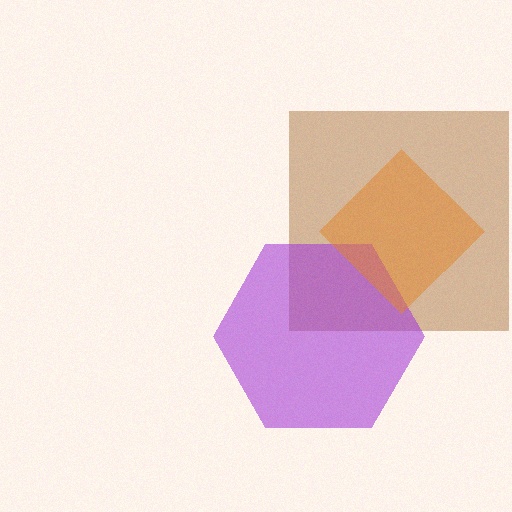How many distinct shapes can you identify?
There are 3 distinct shapes: a brown square, a purple hexagon, an orange diamond.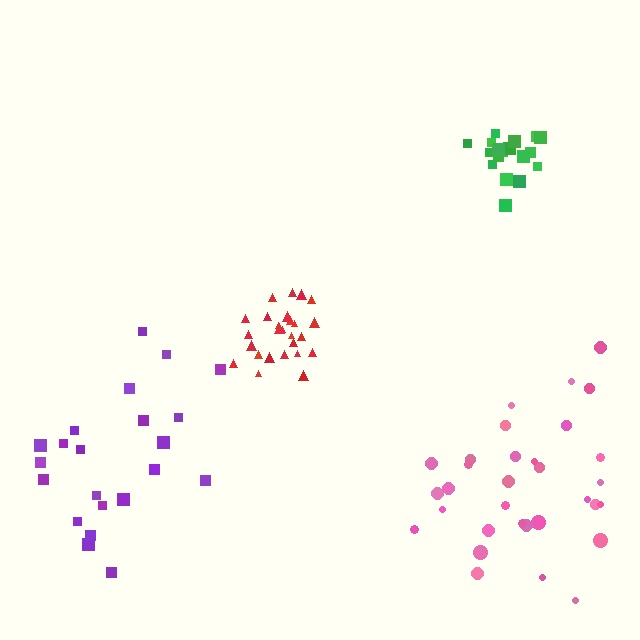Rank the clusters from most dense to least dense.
red, green, pink, purple.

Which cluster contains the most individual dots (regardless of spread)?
Pink (32).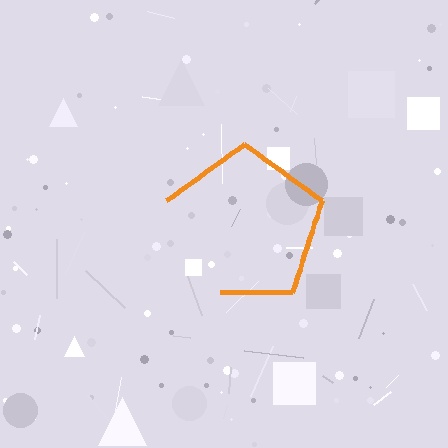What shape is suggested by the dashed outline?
The dashed outline suggests a pentagon.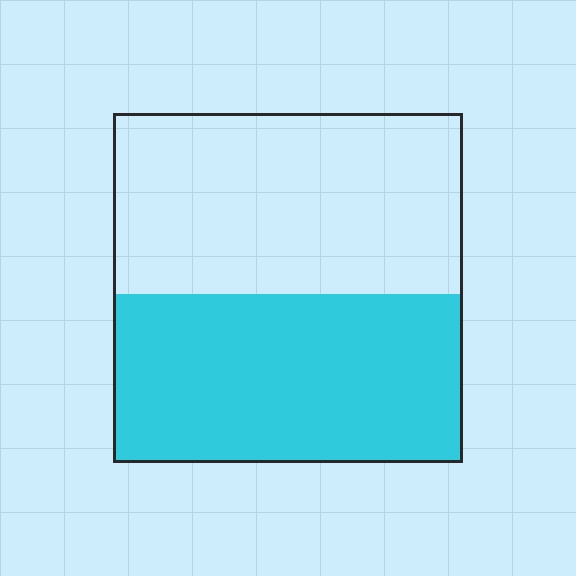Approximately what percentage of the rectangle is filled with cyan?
Approximately 50%.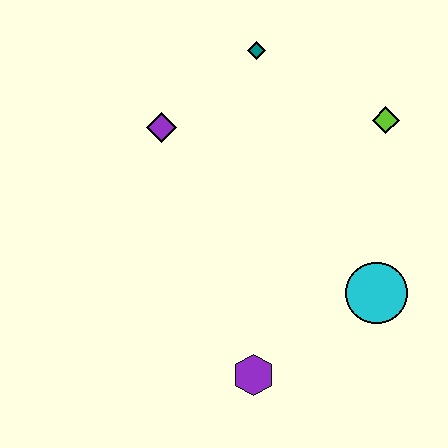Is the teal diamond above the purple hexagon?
Yes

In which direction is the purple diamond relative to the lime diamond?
The purple diamond is to the left of the lime diamond.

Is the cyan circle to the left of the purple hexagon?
No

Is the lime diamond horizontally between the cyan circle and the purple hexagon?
No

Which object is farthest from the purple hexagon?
The teal diamond is farthest from the purple hexagon.